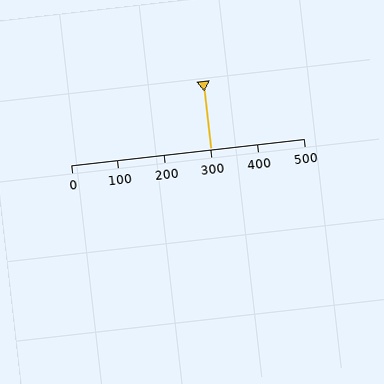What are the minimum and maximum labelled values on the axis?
The axis runs from 0 to 500.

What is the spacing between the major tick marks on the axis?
The major ticks are spaced 100 apart.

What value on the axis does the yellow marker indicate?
The marker indicates approximately 300.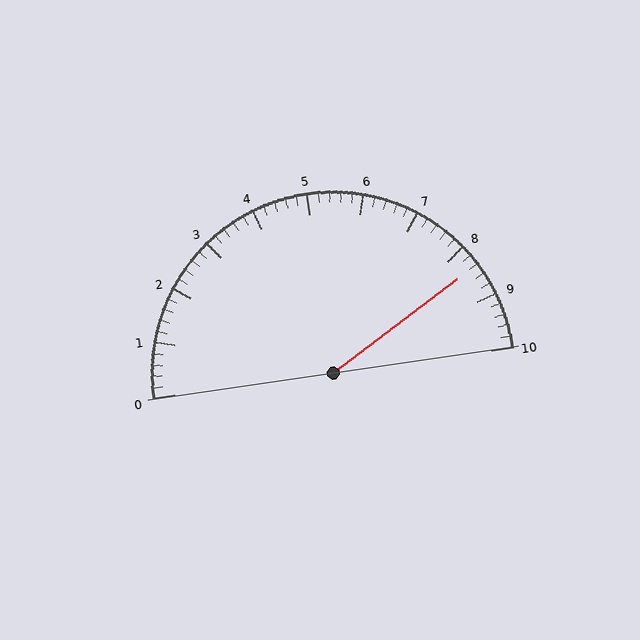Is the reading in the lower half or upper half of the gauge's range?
The reading is in the upper half of the range (0 to 10).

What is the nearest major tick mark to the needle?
The nearest major tick mark is 8.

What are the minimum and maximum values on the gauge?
The gauge ranges from 0 to 10.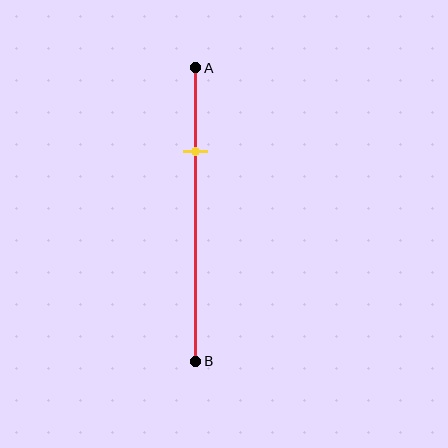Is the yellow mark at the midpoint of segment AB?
No, the mark is at about 30% from A, not at the 50% midpoint.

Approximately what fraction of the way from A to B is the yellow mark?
The yellow mark is approximately 30% of the way from A to B.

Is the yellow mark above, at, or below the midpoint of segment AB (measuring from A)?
The yellow mark is above the midpoint of segment AB.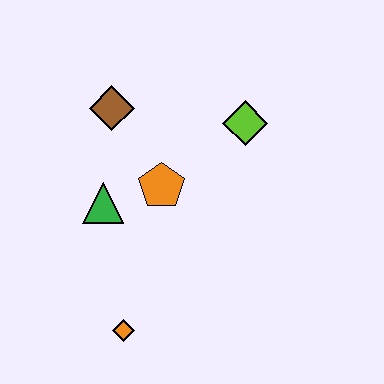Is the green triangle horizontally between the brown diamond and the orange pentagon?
No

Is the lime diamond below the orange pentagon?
No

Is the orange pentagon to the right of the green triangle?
Yes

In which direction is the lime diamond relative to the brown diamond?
The lime diamond is to the right of the brown diamond.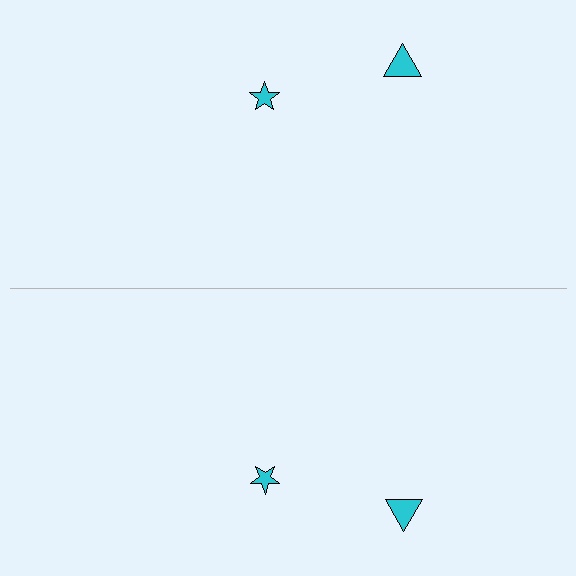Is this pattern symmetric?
Yes, this pattern has bilateral (reflection) symmetry.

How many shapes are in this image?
There are 4 shapes in this image.